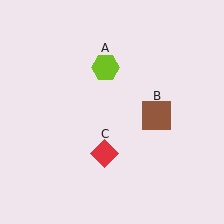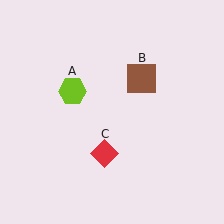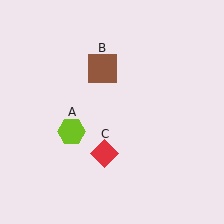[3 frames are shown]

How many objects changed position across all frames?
2 objects changed position: lime hexagon (object A), brown square (object B).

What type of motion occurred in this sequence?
The lime hexagon (object A), brown square (object B) rotated counterclockwise around the center of the scene.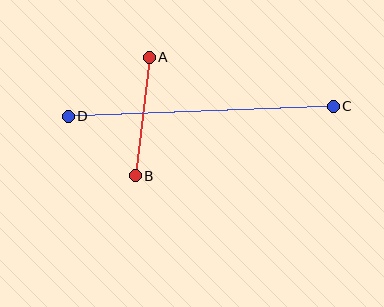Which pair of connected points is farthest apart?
Points C and D are farthest apart.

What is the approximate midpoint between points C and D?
The midpoint is at approximately (201, 111) pixels.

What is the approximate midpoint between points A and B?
The midpoint is at approximately (142, 117) pixels.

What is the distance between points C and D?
The distance is approximately 265 pixels.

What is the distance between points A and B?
The distance is approximately 119 pixels.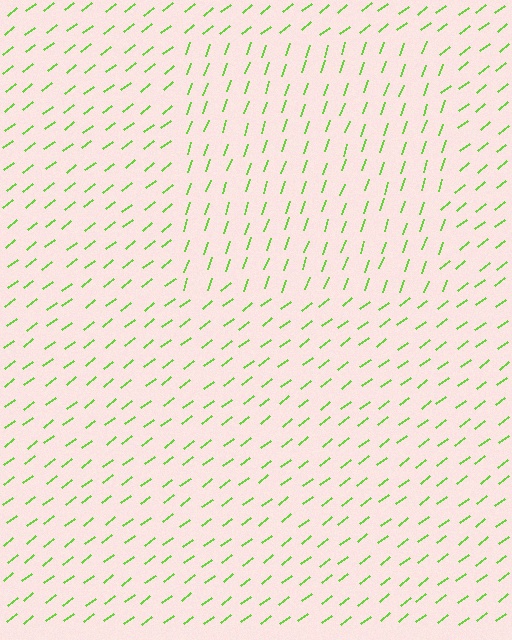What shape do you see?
I see a rectangle.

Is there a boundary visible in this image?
Yes, there is a texture boundary formed by a change in line orientation.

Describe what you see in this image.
The image is filled with small lime line segments. A rectangle region in the image has lines oriented differently from the surrounding lines, creating a visible texture boundary.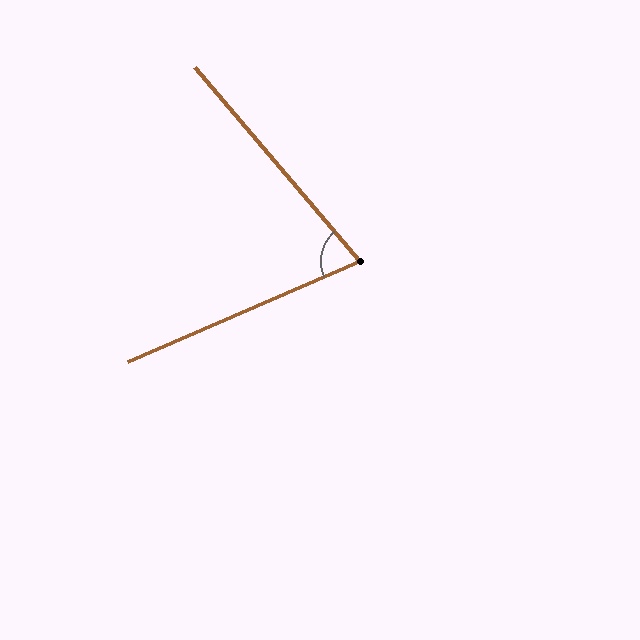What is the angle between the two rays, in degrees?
Approximately 73 degrees.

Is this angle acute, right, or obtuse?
It is acute.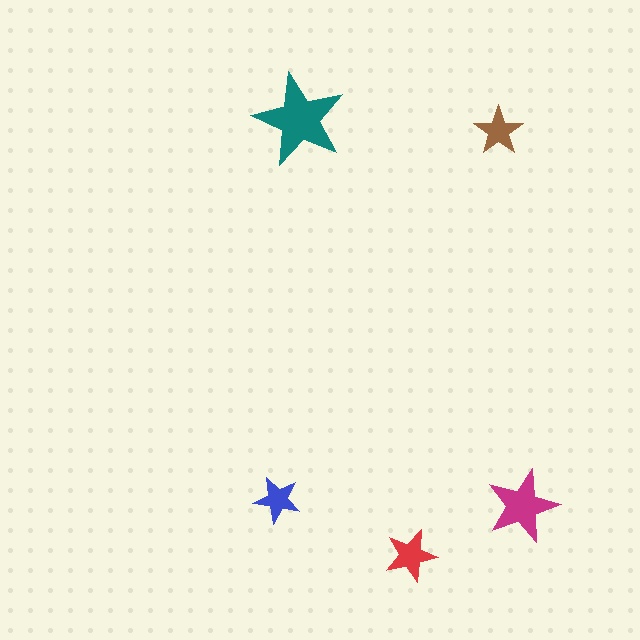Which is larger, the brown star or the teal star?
The teal one.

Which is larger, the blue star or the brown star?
The brown one.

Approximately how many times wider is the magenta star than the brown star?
About 1.5 times wider.